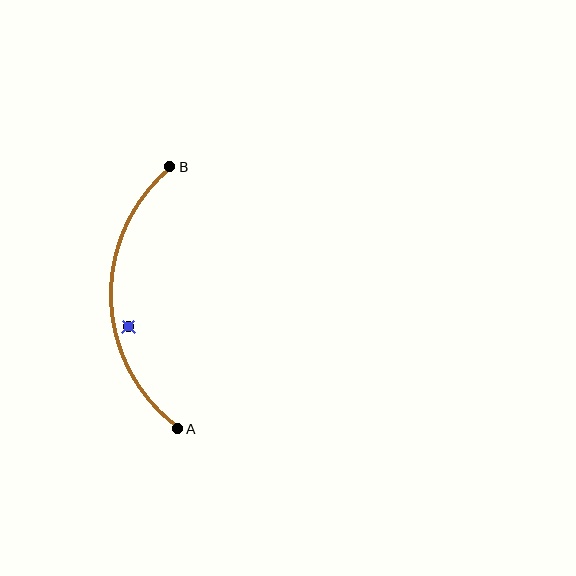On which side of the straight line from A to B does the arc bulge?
The arc bulges to the left of the straight line connecting A and B.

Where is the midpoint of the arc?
The arc midpoint is the point on the curve farthest from the straight line joining A and B. It sits to the left of that line.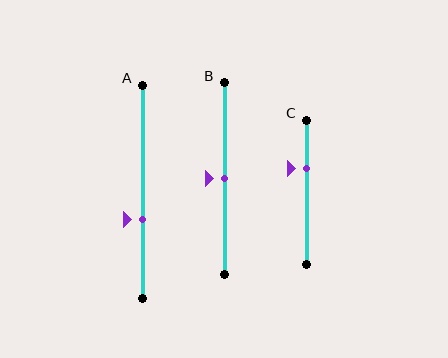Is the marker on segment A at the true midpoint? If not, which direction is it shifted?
No, the marker on segment A is shifted downward by about 13% of the segment length.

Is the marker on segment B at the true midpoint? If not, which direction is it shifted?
Yes, the marker on segment B is at the true midpoint.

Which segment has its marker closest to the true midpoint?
Segment B has its marker closest to the true midpoint.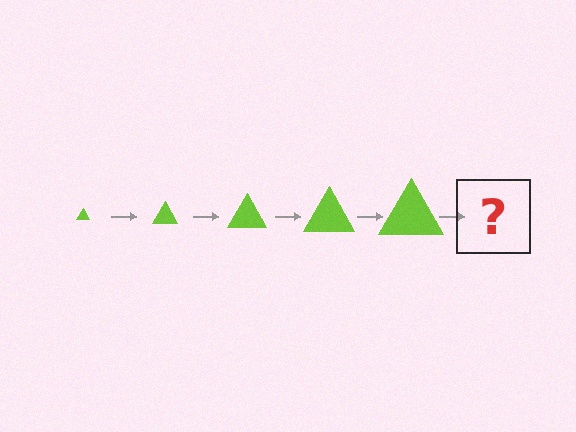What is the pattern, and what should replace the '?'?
The pattern is that the triangle gets progressively larger each step. The '?' should be a lime triangle, larger than the previous one.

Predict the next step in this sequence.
The next step is a lime triangle, larger than the previous one.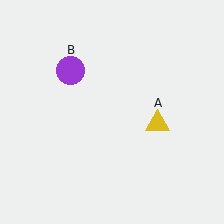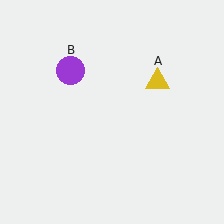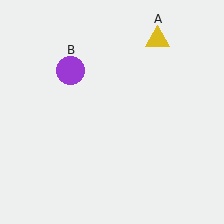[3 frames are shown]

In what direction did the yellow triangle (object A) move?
The yellow triangle (object A) moved up.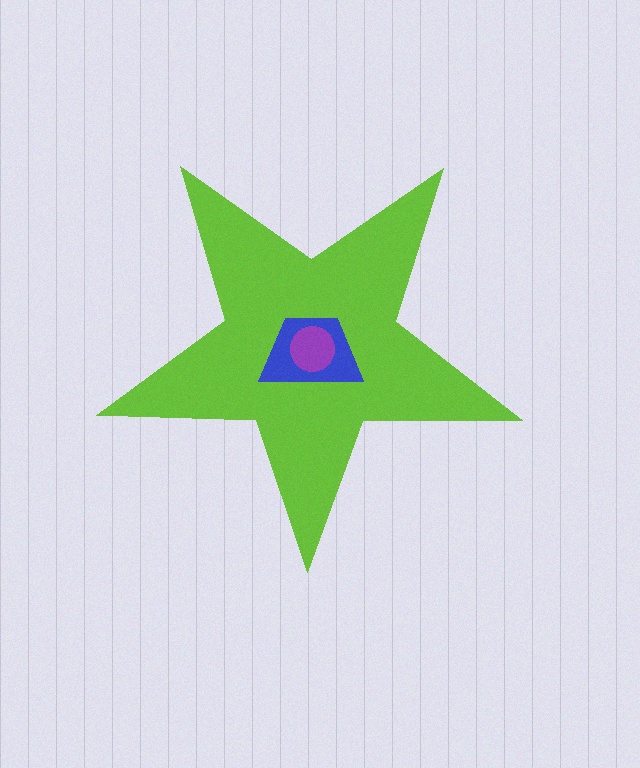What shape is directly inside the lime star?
The blue trapezoid.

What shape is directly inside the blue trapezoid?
The purple circle.